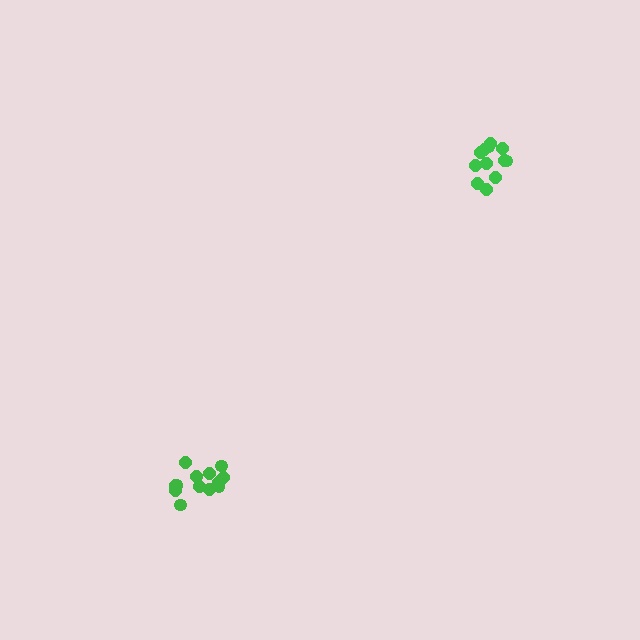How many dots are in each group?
Group 1: 13 dots, Group 2: 12 dots (25 total).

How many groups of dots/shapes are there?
There are 2 groups.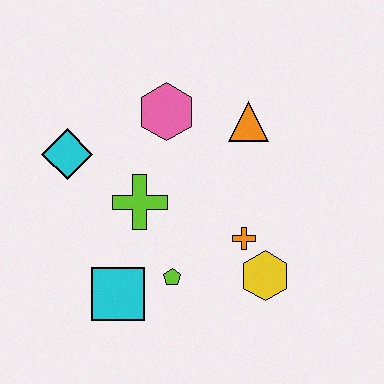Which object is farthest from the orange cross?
The cyan diamond is farthest from the orange cross.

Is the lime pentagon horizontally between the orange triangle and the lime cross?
Yes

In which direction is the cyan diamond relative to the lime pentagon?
The cyan diamond is above the lime pentagon.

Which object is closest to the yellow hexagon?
The orange cross is closest to the yellow hexagon.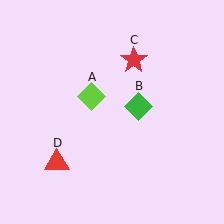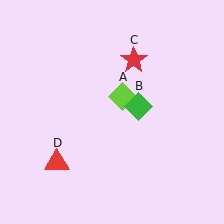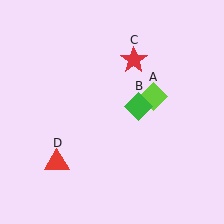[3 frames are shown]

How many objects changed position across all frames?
1 object changed position: lime diamond (object A).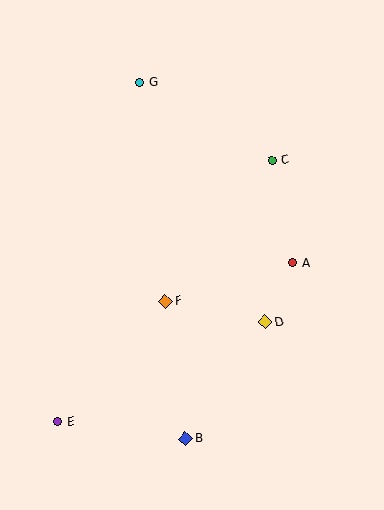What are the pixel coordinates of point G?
Point G is at (139, 83).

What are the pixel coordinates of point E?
Point E is at (58, 422).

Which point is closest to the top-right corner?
Point C is closest to the top-right corner.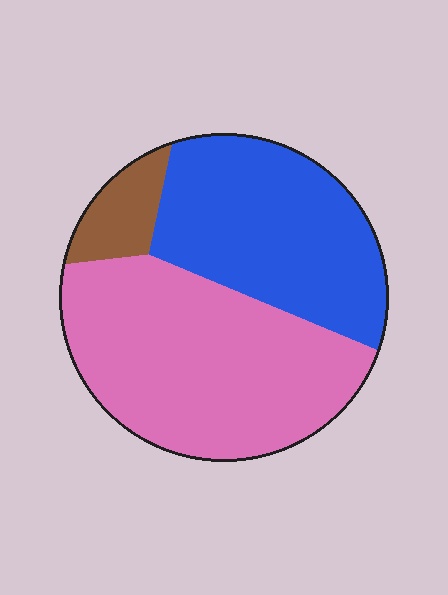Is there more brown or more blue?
Blue.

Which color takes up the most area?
Pink, at roughly 50%.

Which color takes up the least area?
Brown, at roughly 10%.